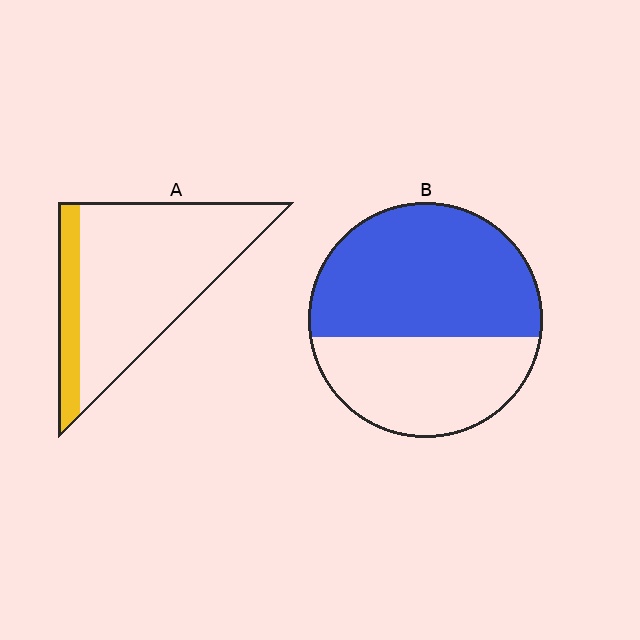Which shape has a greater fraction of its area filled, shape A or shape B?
Shape B.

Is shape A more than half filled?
No.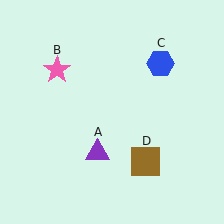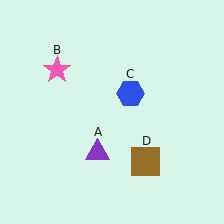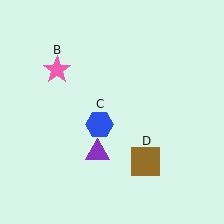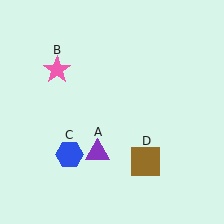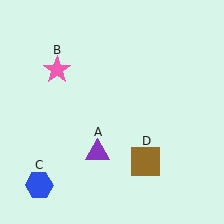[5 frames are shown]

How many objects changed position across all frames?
1 object changed position: blue hexagon (object C).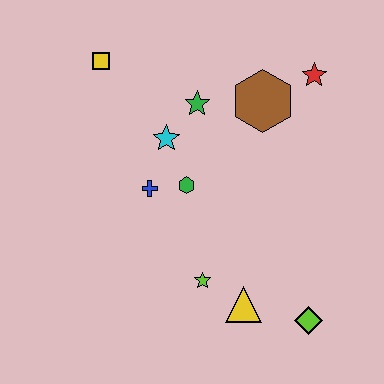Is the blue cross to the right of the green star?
No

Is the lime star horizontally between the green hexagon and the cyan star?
No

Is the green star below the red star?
Yes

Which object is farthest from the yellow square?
The lime diamond is farthest from the yellow square.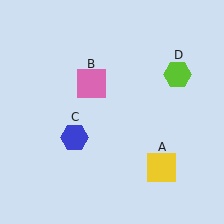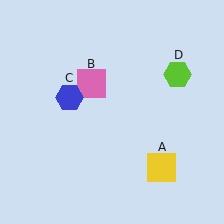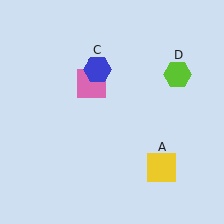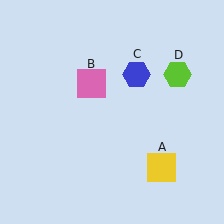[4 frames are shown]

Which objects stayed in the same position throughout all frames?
Yellow square (object A) and pink square (object B) and lime hexagon (object D) remained stationary.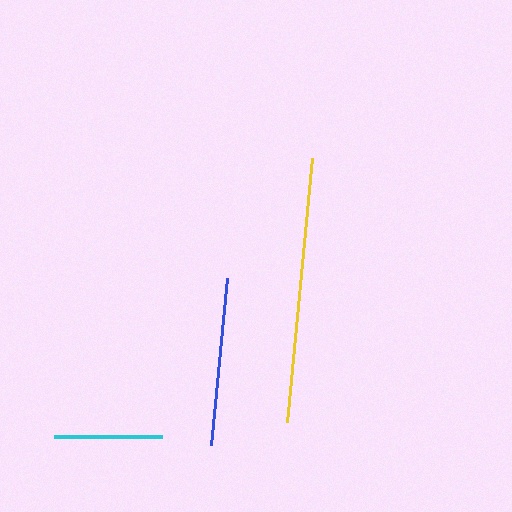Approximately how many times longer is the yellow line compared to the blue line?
The yellow line is approximately 1.6 times the length of the blue line.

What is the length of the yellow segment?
The yellow segment is approximately 266 pixels long.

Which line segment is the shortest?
The cyan line is the shortest at approximately 109 pixels.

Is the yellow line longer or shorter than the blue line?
The yellow line is longer than the blue line.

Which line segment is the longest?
The yellow line is the longest at approximately 266 pixels.